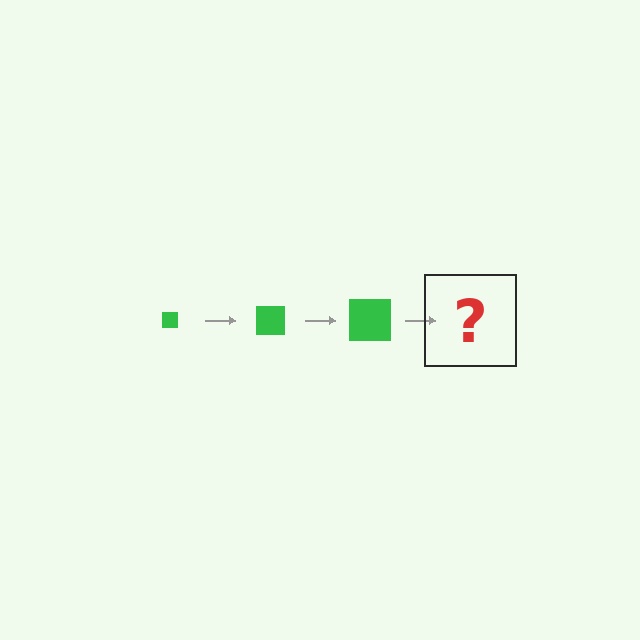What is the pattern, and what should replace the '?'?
The pattern is that the square gets progressively larger each step. The '?' should be a green square, larger than the previous one.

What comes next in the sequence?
The next element should be a green square, larger than the previous one.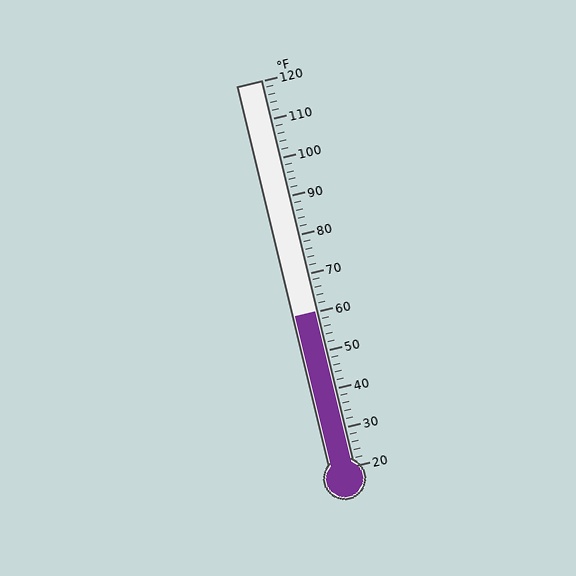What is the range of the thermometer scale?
The thermometer scale ranges from 20°F to 120°F.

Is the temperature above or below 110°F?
The temperature is below 110°F.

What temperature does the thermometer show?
The thermometer shows approximately 60°F.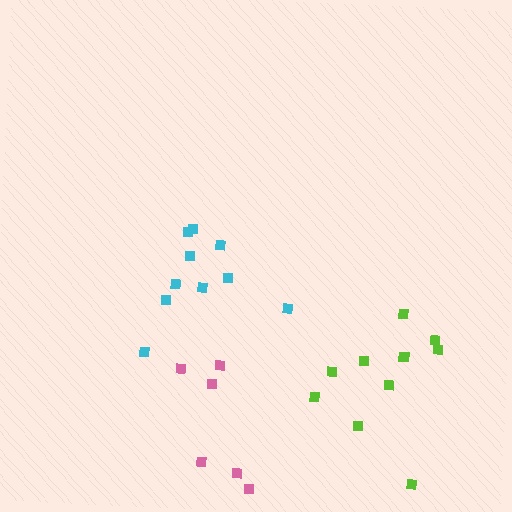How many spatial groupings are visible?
There are 3 spatial groupings.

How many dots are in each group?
Group 1: 10 dots, Group 2: 10 dots, Group 3: 6 dots (26 total).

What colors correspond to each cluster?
The clusters are colored: lime, cyan, pink.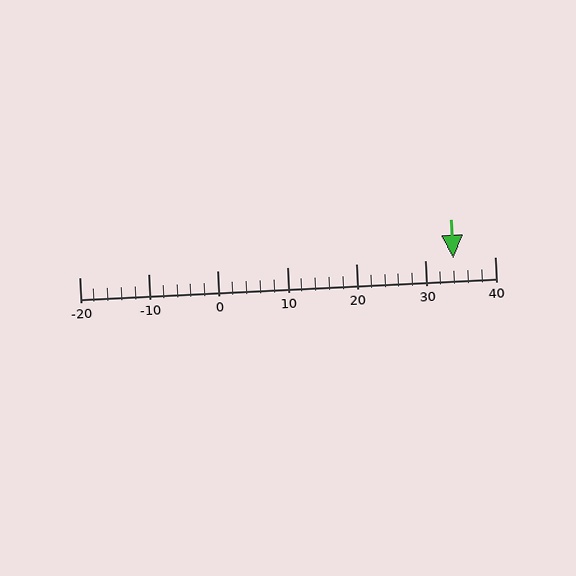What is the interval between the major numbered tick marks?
The major tick marks are spaced 10 units apart.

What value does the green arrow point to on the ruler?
The green arrow points to approximately 34.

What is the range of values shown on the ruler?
The ruler shows values from -20 to 40.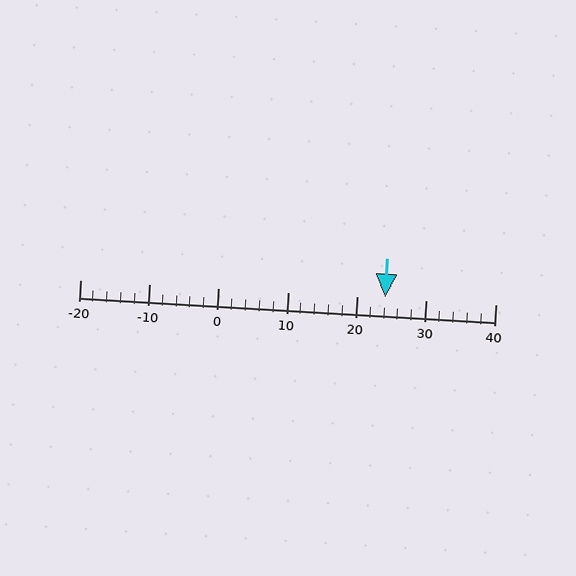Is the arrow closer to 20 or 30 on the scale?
The arrow is closer to 20.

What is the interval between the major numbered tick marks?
The major tick marks are spaced 10 units apart.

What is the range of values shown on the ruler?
The ruler shows values from -20 to 40.